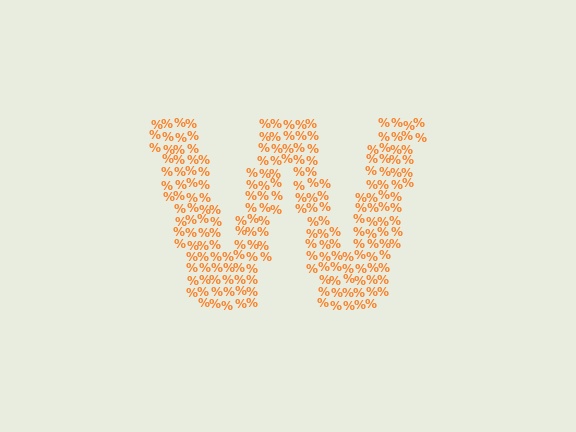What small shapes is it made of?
It is made of small percent signs.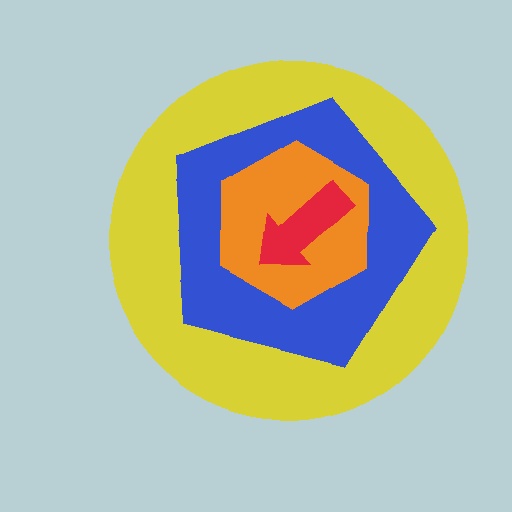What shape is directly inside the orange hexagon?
The red arrow.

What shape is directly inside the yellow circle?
The blue pentagon.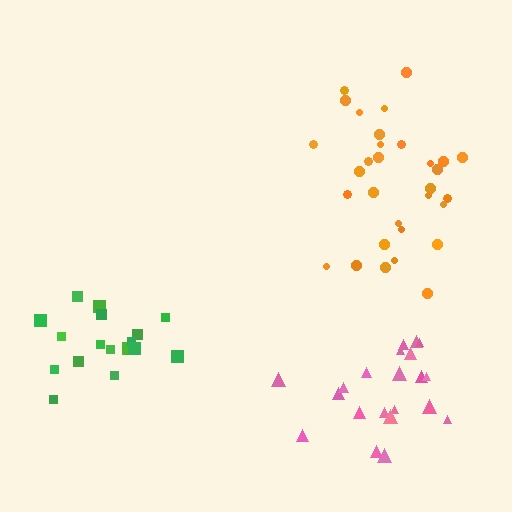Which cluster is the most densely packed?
Orange.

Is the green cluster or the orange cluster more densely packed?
Orange.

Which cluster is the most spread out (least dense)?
Green.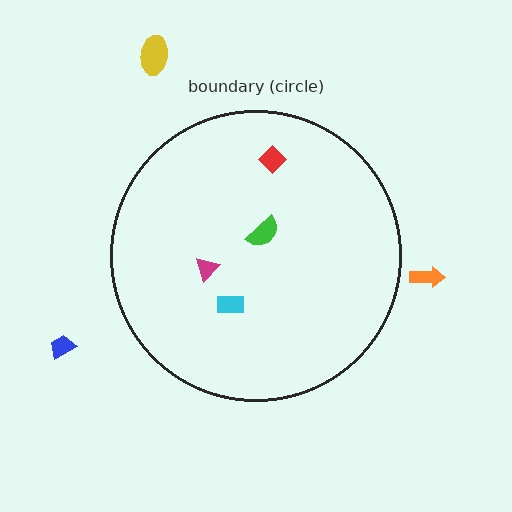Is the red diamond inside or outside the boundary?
Inside.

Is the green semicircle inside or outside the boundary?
Inside.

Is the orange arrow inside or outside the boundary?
Outside.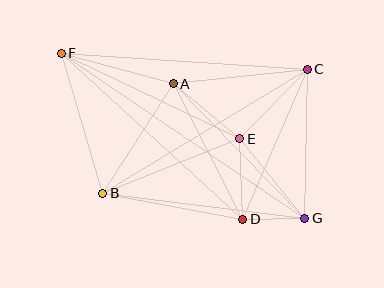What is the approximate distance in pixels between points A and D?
The distance between A and D is approximately 152 pixels.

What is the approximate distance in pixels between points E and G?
The distance between E and G is approximately 103 pixels.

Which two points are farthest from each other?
Points F and G are farthest from each other.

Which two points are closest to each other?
Points D and G are closest to each other.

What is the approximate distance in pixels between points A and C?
The distance between A and C is approximately 135 pixels.